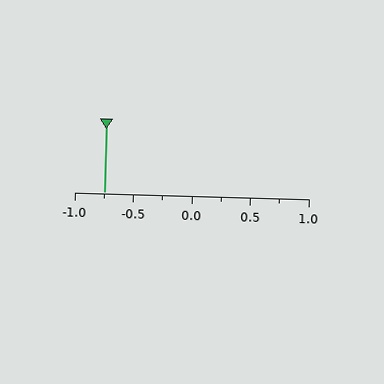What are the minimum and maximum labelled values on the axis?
The axis runs from -1.0 to 1.0.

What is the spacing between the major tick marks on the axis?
The major ticks are spaced 0.5 apart.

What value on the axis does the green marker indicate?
The marker indicates approximately -0.75.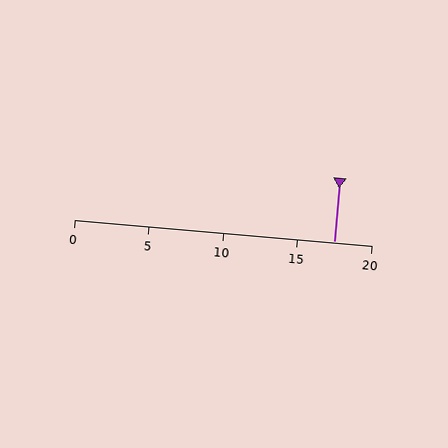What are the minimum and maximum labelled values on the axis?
The axis runs from 0 to 20.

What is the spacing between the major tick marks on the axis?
The major ticks are spaced 5 apart.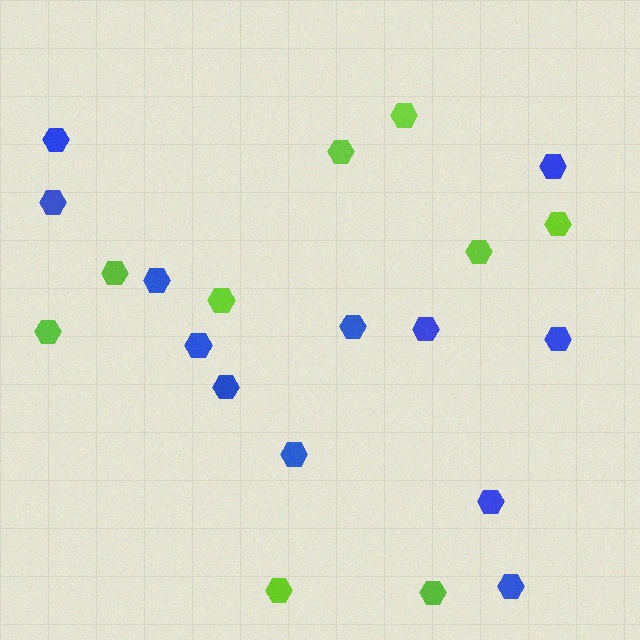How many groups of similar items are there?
There are 2 groups: one group of blue hexagons (12) and one group of lime hexagons (9).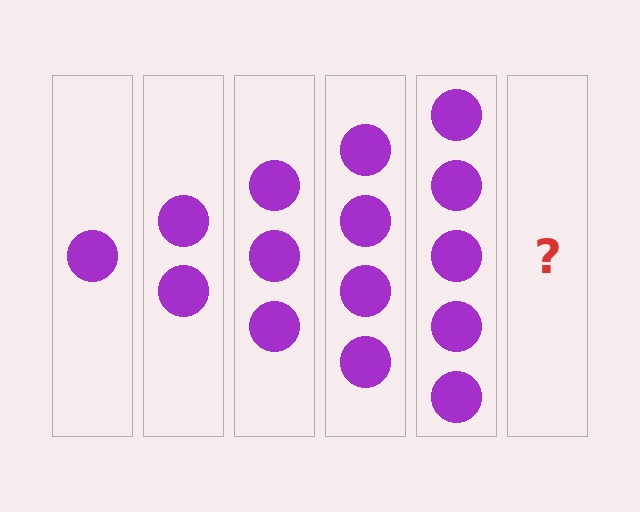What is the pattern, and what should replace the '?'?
The pattern is that each step adds one more circle. The '?' should be 6 circles.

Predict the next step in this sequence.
The next step is 6 circles.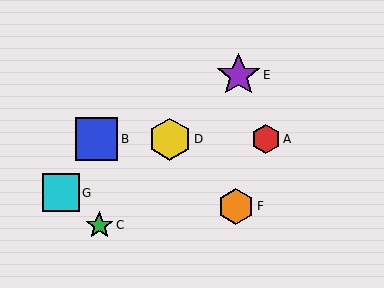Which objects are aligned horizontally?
Objects A, B, D are aligned horizontally.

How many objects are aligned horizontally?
3 objects (A, B, D) are aligned horizontally.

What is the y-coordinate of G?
Object G is at y≈193.